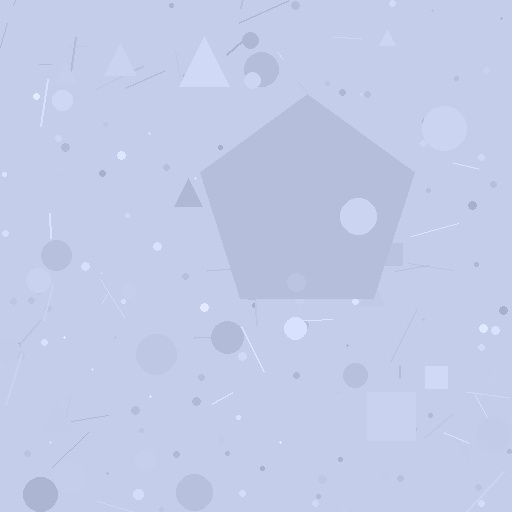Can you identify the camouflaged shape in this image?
The camouflaged shape is a pentagon.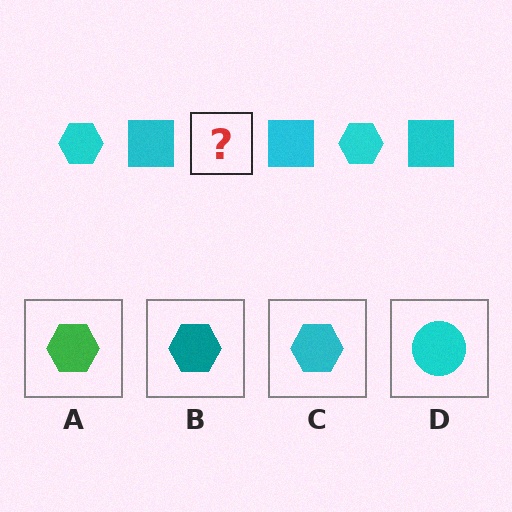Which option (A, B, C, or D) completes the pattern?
C.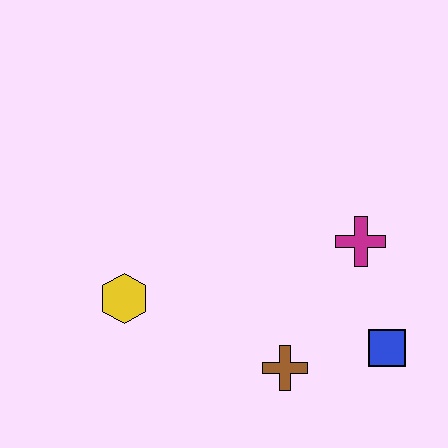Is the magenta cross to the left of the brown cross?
No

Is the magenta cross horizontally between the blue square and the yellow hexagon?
Yes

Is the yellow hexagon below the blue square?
No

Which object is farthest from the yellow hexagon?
The blue square is farthest from the yellow hexagon.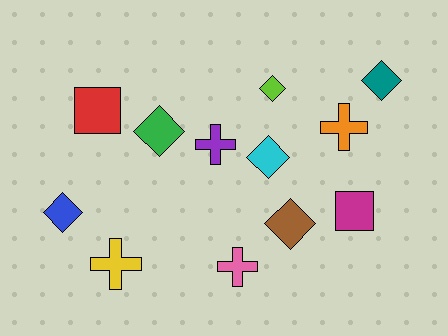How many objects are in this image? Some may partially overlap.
There are 12 objects.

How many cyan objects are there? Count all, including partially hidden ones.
There is 1 cyan object.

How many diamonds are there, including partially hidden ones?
There are 6 diamonds.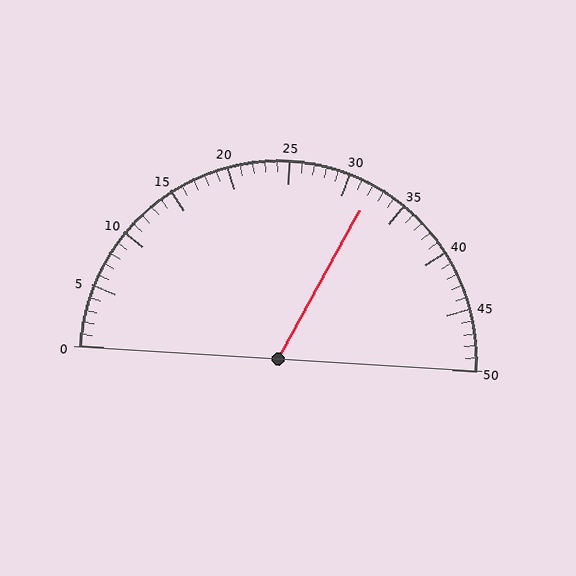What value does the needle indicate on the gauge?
The needle indicates approximately 32.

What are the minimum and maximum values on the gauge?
The gauge ranges from 0 to 50.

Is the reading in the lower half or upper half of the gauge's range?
The reading is in the upper half of the range (0 to 50).